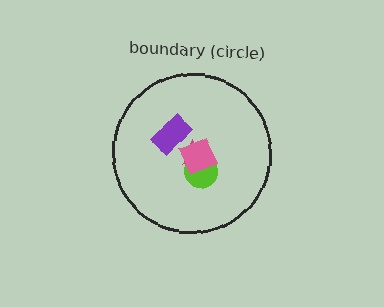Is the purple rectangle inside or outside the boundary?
Inside.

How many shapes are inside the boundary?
4 inside, 0 outside.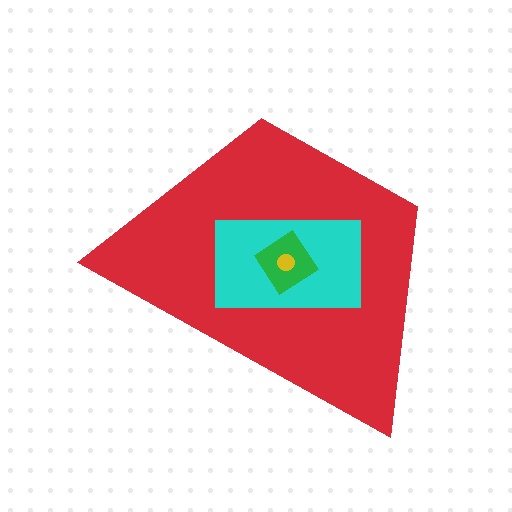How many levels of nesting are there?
4.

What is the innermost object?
The yellow circle.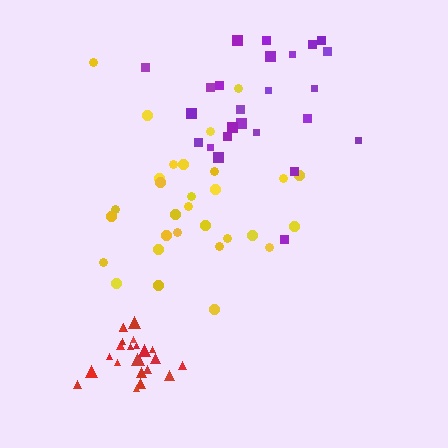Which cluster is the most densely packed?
Red.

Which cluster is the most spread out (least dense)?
Purple.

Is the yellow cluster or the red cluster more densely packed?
Red.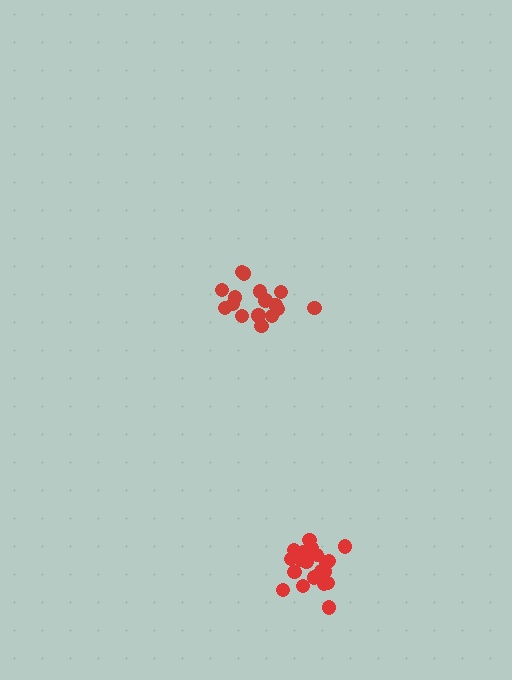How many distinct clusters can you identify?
There are 2 distinct clusters.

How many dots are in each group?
Group 1: 16 dots, Group 2: 20 dots (36 total).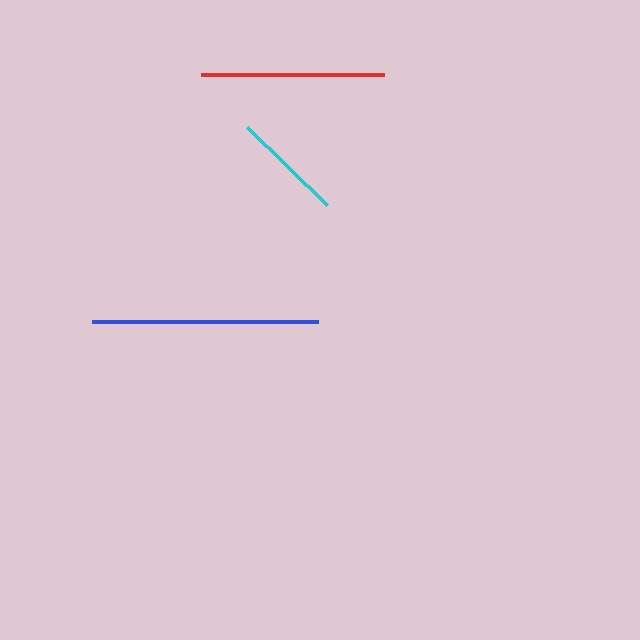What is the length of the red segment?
The red segment is approximately 183 pixels long.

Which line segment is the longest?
The blue line is the longest at approximately 226 pixels.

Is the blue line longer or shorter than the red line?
The blue line is longer than the red line.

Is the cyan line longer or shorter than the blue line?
The blue line is longer than the cyan line.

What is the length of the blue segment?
The blue segment is approximately 226 pixels long.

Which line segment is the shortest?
The cyan line is the shortest at approximately 112 pixels.